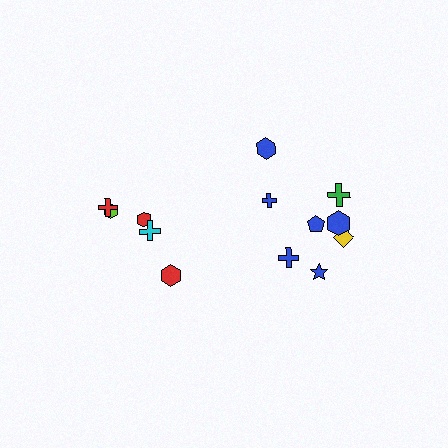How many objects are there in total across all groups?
There are 13 objects.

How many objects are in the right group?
There are 8 objects.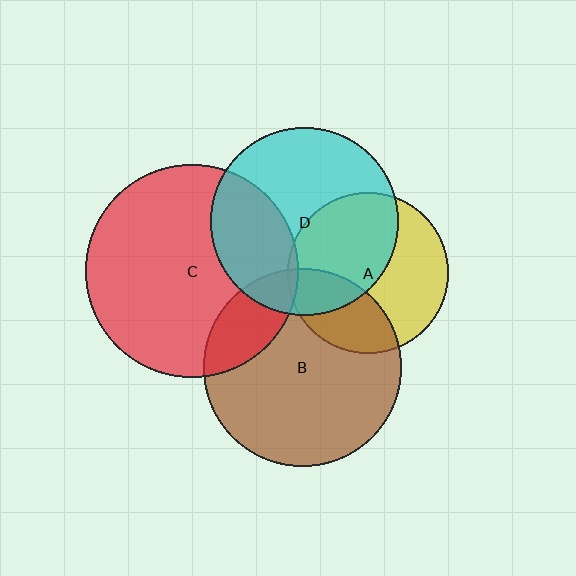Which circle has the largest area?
Circle C (red).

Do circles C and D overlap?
Yes.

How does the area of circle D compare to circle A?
Approximately 1.4 times.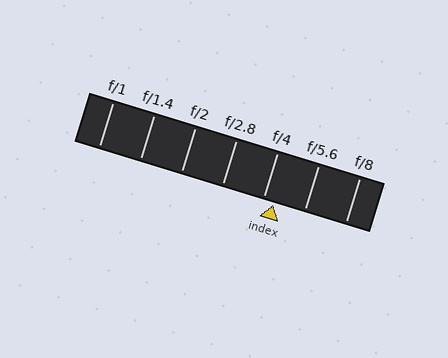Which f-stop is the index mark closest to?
The index mark is closest to f/4.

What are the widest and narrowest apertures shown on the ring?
The widest aperture shown is f/1 and the narrowest is f/8.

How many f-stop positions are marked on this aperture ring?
There are 7 f-stop positions marked.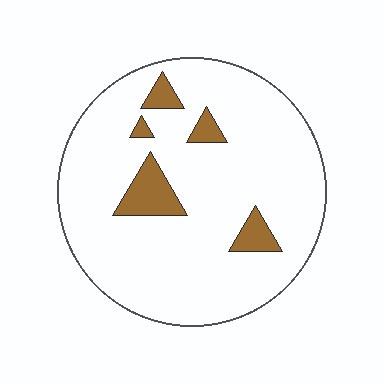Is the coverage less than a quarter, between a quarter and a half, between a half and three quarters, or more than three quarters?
Less than a quarter.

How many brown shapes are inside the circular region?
5.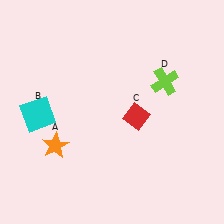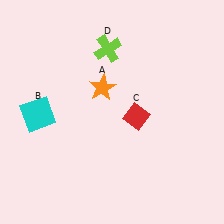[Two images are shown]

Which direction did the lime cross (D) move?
The lime cross (D) moved left.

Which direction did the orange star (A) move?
The orange star (A) moved up.